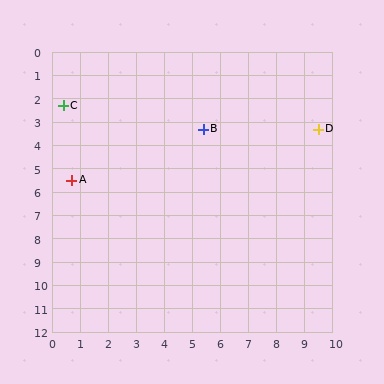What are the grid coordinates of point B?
Point B is at approximately (5.4, 3.3).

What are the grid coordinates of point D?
Point D is at approximately (9.5, 3.3).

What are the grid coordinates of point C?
Point C is at approximately (0.4, 2.3).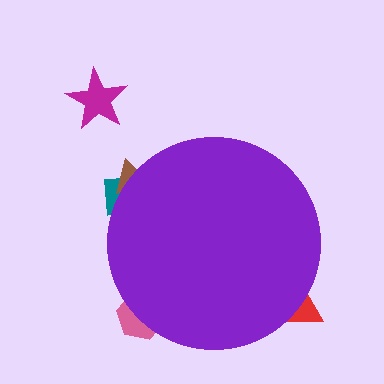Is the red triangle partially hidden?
Yes, the red triangle is partially hidden behind the purple circle.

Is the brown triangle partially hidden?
Yes, the brown triangle is partially hidden behind the purple circle.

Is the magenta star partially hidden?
No, the magenta star is fully visible.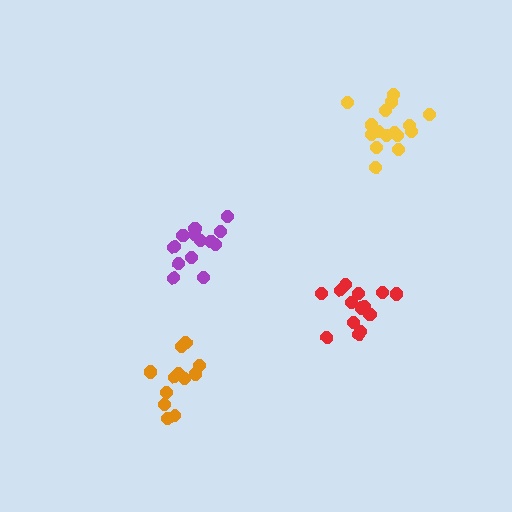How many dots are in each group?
Group 1: 14 dots, Group 2: 12 dots, Group 3: 16 dots, Group 4: 13 dots (55 total).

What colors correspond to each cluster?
The clusters are colored: red, orange, yellow, purple.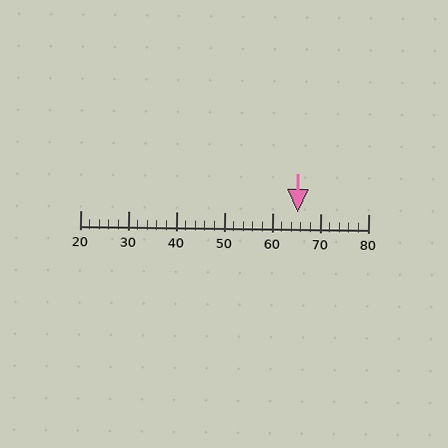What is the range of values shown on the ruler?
The ruler shows values from 20 to 80.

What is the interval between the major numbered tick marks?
The major tick marks are spaced 10 units apart.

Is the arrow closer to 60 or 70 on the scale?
The arrow is closer to 70.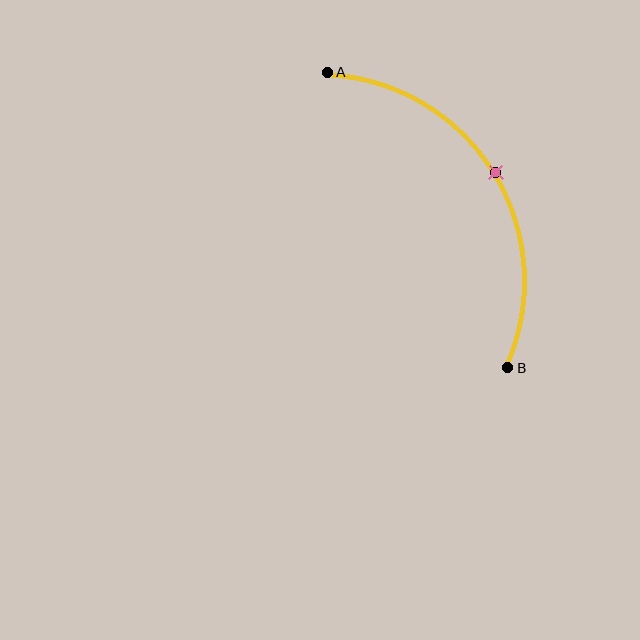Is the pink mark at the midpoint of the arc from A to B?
Yes. The pink mark lies on the arc at equal arc-length from both A and B — it is the arc midpoint.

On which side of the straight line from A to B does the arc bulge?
The arc bulges to the right of the straight line connecting A and B.